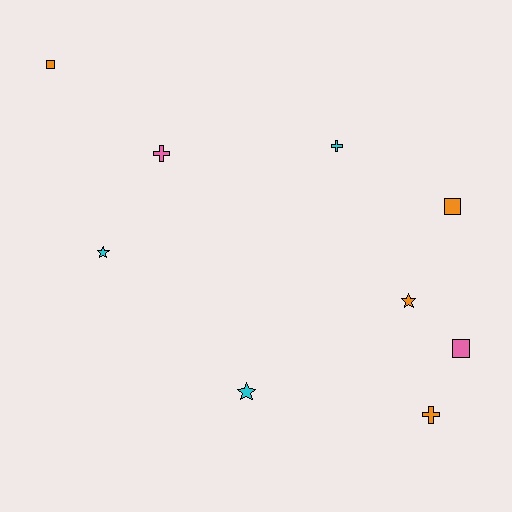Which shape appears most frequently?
Square, with 3 objects.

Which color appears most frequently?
Orange, with 4 objects.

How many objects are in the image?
There are 9 objects.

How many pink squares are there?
There is 1 pink square.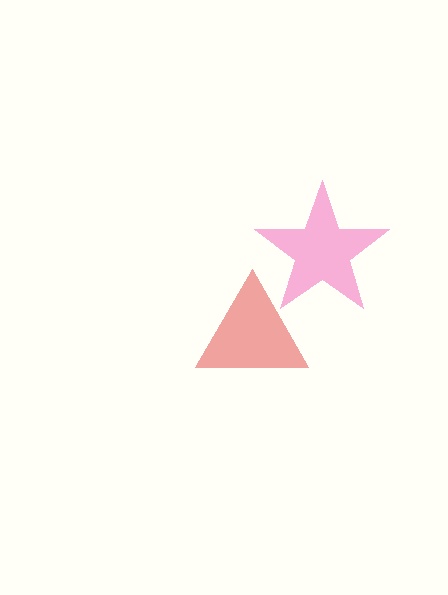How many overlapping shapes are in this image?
There are 2 overlapping shapes in the image.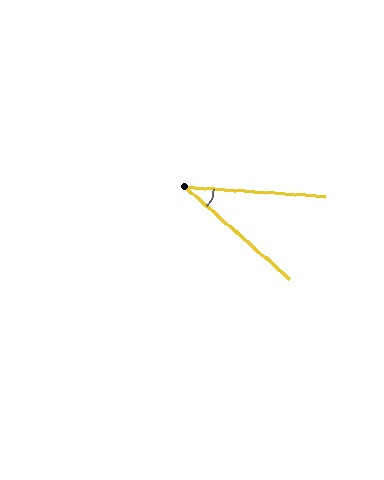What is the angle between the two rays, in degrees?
Approximately 38 degrees.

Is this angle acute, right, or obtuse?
It is acute.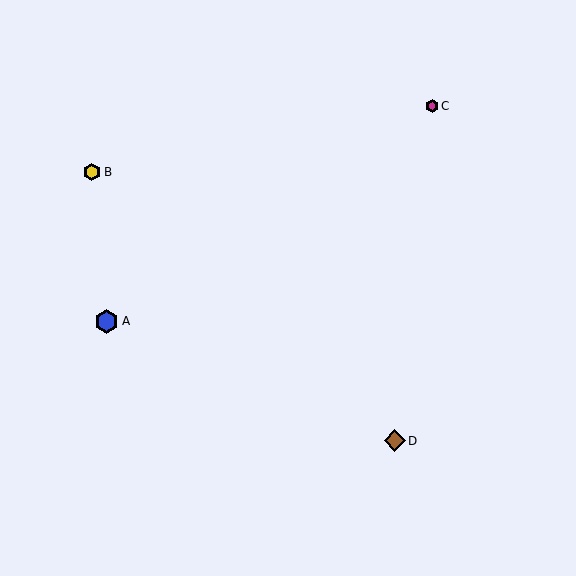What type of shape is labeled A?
Shape A is a blue hexagon.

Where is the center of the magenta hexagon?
The center of the magenta hexagon is at (432, 106).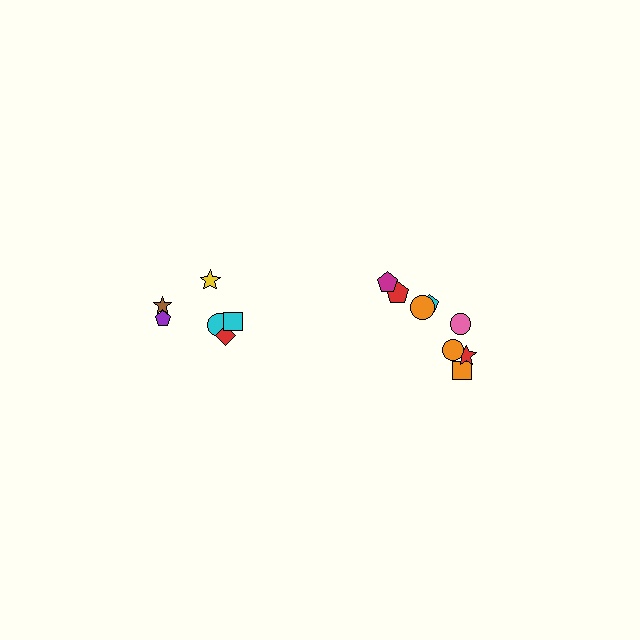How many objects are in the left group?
There are 6 objects.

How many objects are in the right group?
There are 8 objects.